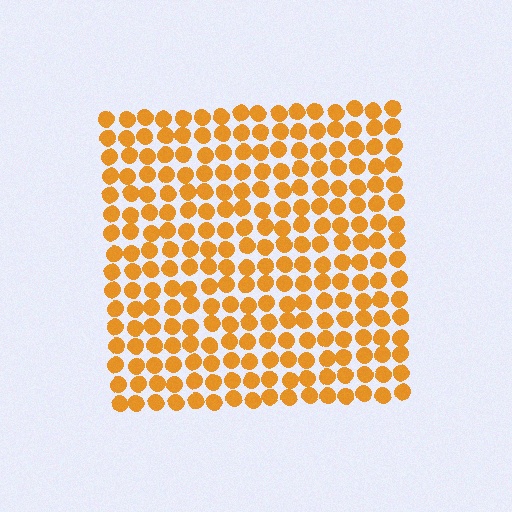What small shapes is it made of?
It is made of small circles.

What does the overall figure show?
The overall figure shows a square.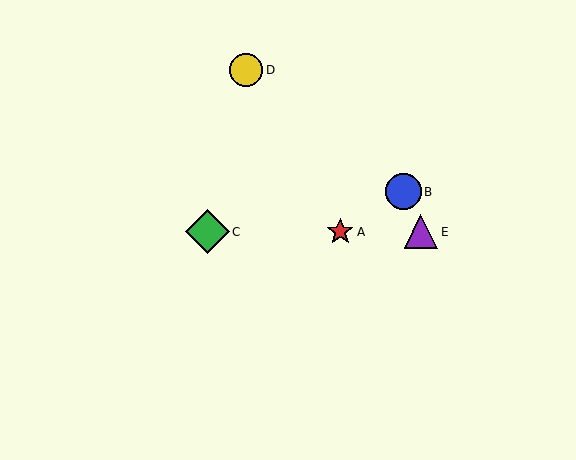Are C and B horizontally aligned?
No, C is at y≈232 and B is at y≈192.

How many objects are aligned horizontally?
3 objects (A, C, E) are aligned horizontally.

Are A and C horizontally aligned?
Yes, both are at y≈232.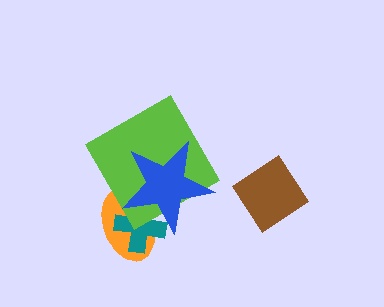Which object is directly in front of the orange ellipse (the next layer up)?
The teal cross is directly in front of the orange ellipse.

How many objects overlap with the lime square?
3 objects overlap with the lime square.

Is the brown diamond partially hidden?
No, no other shape covers it.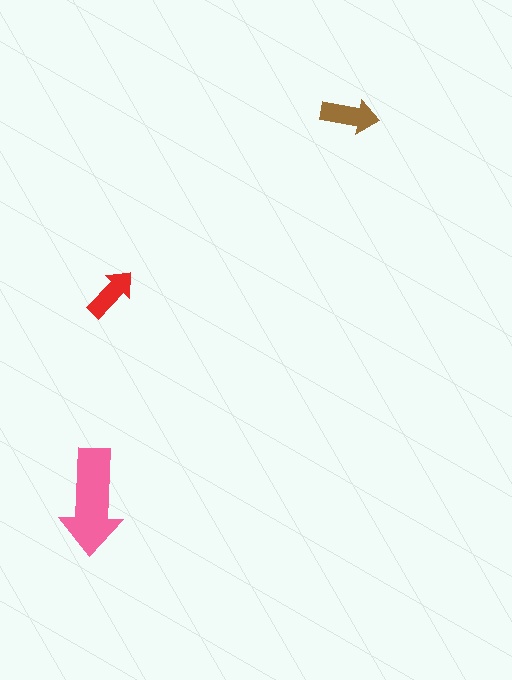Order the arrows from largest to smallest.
the pink one, the brown one, the red one.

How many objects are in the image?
There are 3 objects in the image.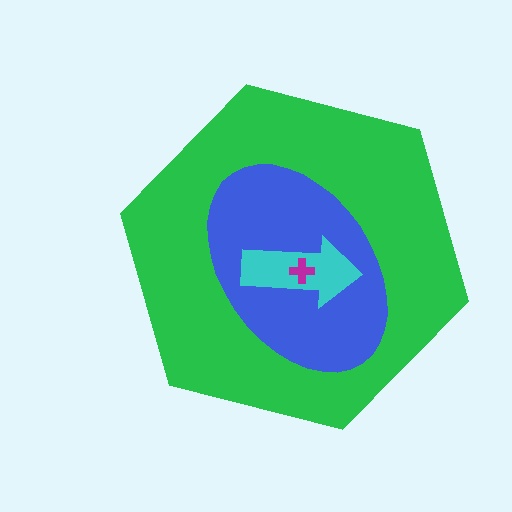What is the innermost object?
The magenta cross.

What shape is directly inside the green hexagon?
The blue ellipse.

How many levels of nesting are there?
4.